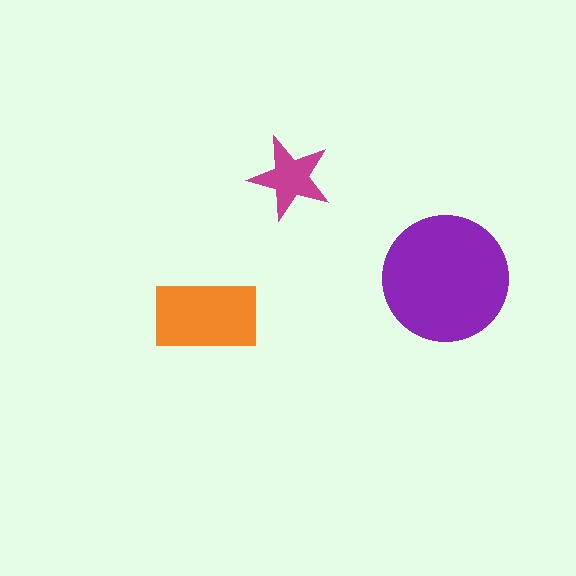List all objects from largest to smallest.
The purple circle, the orange rectangle, the magenta star.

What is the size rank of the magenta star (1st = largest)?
3rd.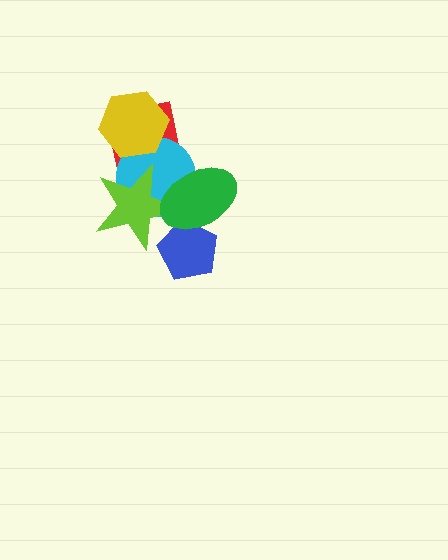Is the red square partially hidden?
Yes, it is partially covered by another shape.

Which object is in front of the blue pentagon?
The green ellipse is in front of the blue pentagon.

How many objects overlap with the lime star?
4 objects overlap with the lime star.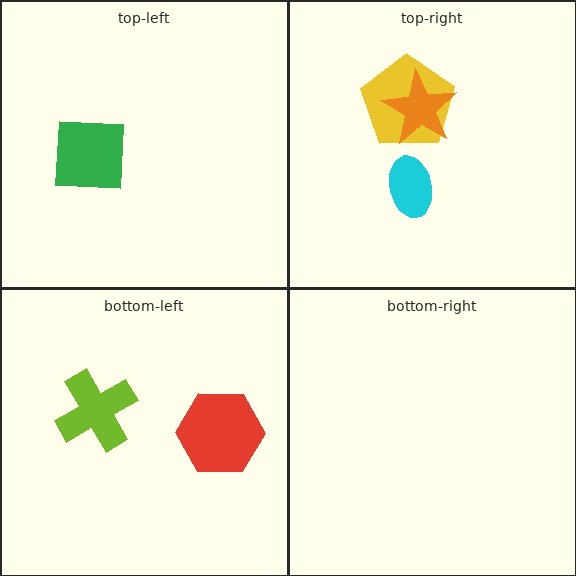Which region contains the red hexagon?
The bottom-left region.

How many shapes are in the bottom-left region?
2.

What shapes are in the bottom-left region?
The red hexagon, the lime cross.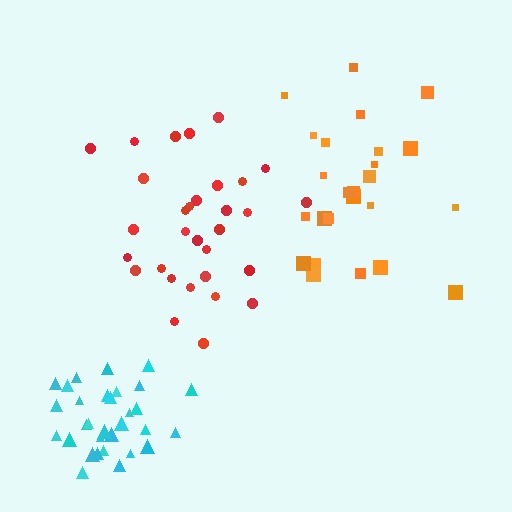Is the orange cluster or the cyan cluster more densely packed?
Cyan.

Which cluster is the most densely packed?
Cyan.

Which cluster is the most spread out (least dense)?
Red.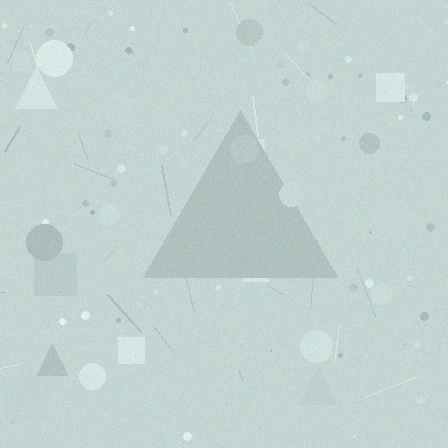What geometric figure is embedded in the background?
A triangle is embedded in the background.